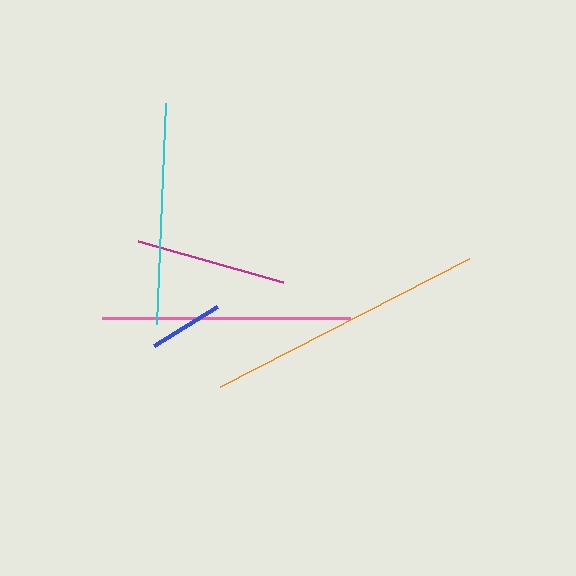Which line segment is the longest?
The orange line is the longest at approximately 280 pixels.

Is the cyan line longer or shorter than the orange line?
The orange line is longer than the cyan line.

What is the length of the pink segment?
The pink segment is approximately 249 pixels long.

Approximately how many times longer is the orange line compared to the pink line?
The orange line is approximately 1.1 times the length of the pink line.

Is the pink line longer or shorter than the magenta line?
The pink line is longer than the magenta line.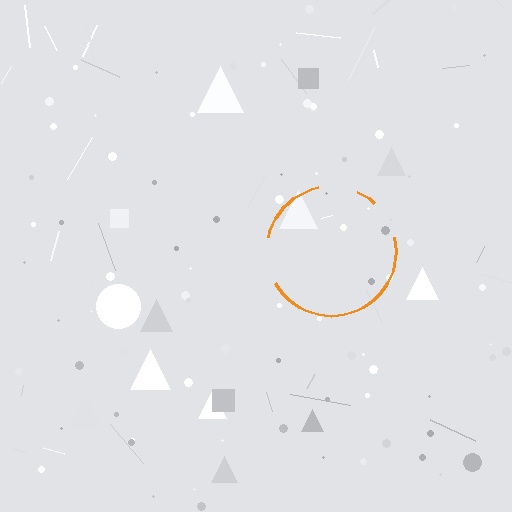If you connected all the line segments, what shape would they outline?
They would outline a circle.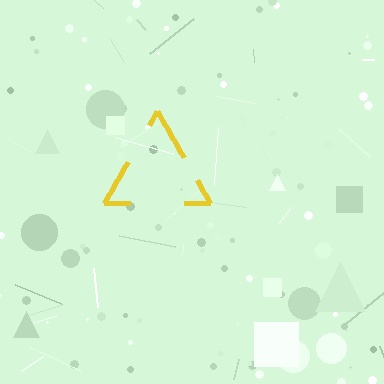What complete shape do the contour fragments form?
The contour fragments form a triangle.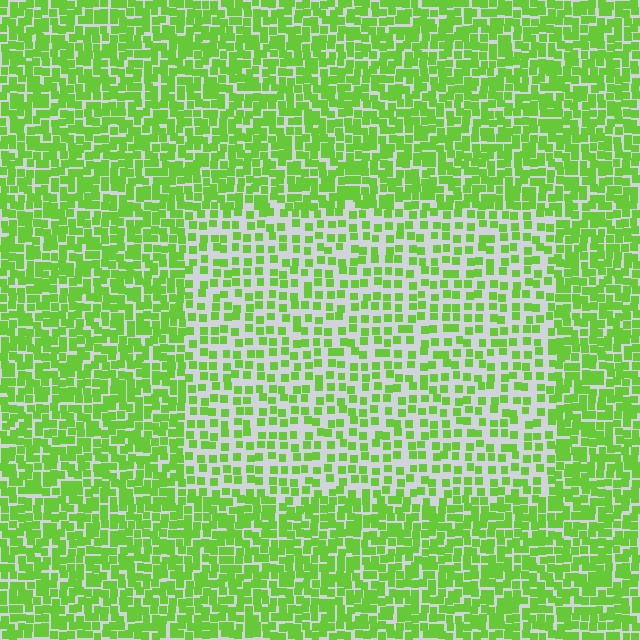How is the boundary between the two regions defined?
The boundary is defined by a change in element density (approximately 1.9x ratio). All elements are the same color, size, and shape.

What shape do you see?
I see a rectangle.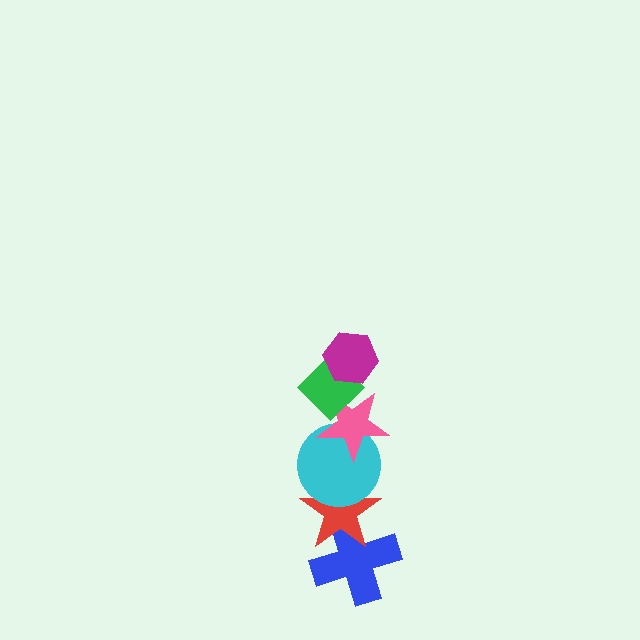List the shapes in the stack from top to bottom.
From top to bottom: the magenta hexagon, the green diamond, the pink star, the cyan circle, the red star, the blue cross.